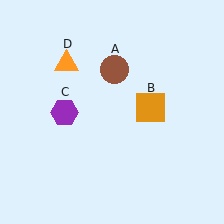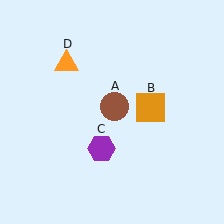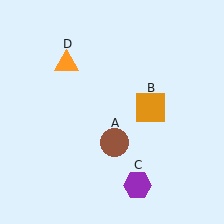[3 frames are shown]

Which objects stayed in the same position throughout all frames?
Orange square (object B) and orange triangle (object D) remained stationary.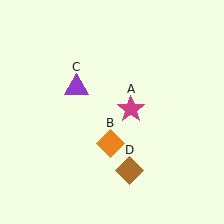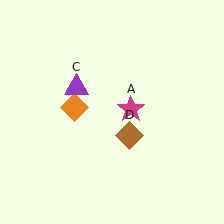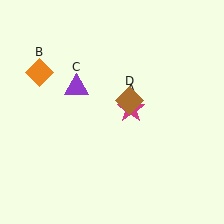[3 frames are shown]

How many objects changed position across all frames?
2 objects changed position: orange diamond (object B), brown diamond (object D).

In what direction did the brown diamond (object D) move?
The brown diamond (object D) moved up.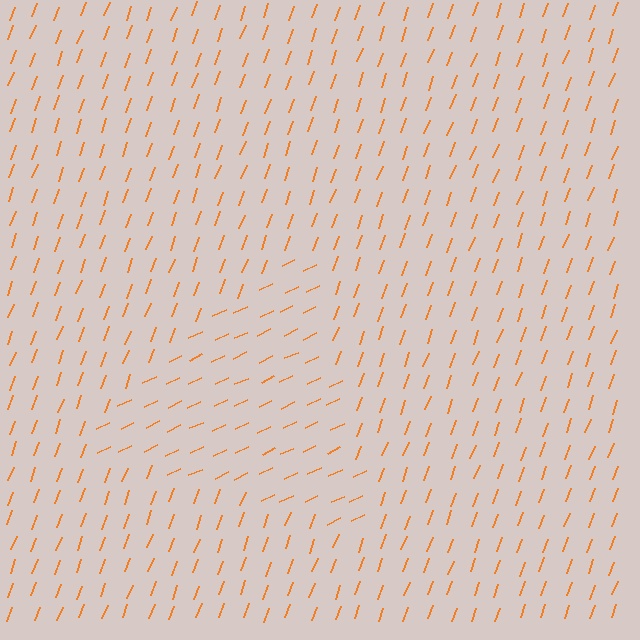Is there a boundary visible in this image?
Yes, there is a texture boundary formed by a change in line orientation.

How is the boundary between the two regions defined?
The boundary is defined purely by a change in line orientation (approximately 45 degrees difference). All lines are the same color and thickness.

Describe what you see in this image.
The image is filled with small orange line segments. A triangle region in the image has lines oriented differently from the surrounding lines, creating a visible texture boundary.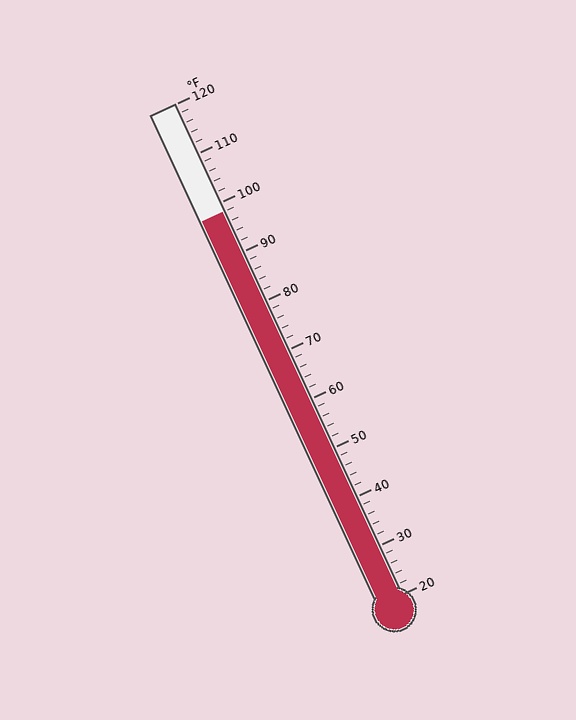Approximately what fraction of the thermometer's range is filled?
The thermometer is filled to approximately 80% of its range.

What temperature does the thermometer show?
The thermometer shows approximately 98°F.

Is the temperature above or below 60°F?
The temperature is above 60°F.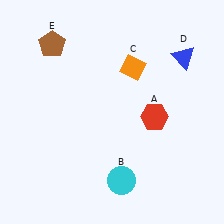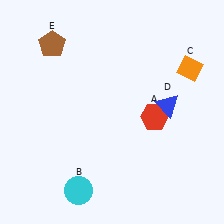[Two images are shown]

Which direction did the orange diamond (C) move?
The orange diamond (C) moved right.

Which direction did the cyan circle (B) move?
The cyan circle (B) moved left.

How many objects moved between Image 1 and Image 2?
3 objects moved between the two images.